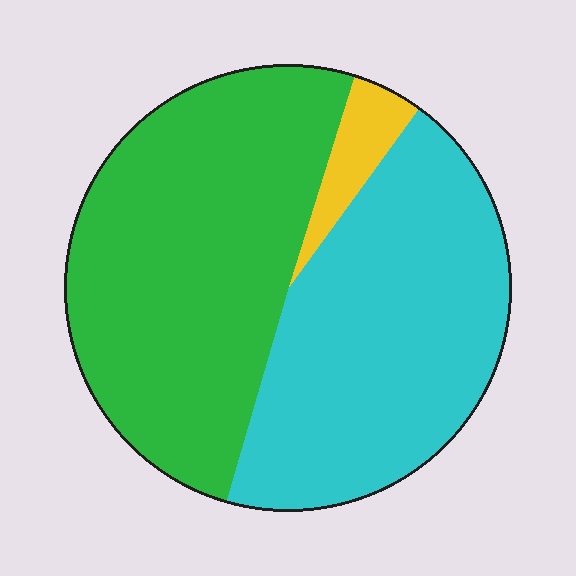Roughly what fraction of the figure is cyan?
Cyan covers around 45% of the figure.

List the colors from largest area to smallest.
From largest to smallest: green, cyan, yellow.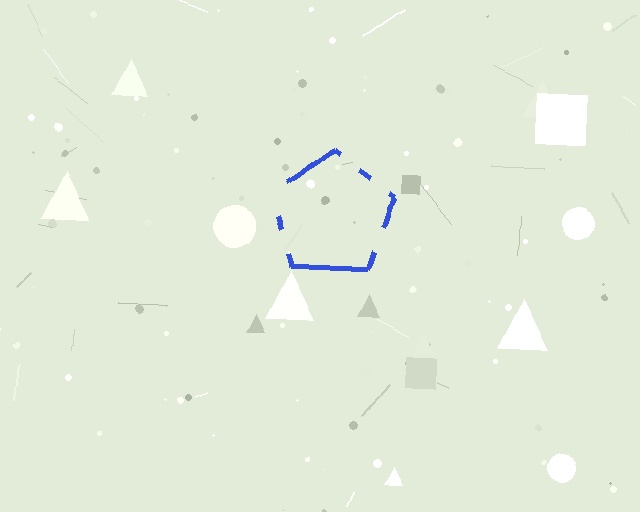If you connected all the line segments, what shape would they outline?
They would outline a pentagon.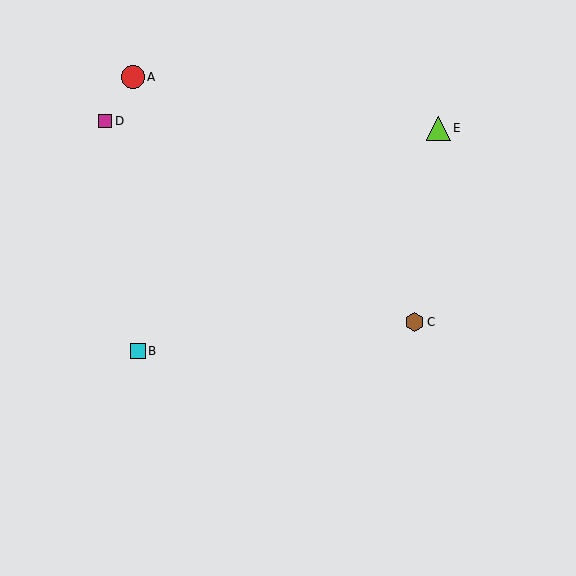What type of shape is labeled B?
Shape B is a cyan square.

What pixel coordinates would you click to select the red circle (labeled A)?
Click at (133, 77) to select the red circle A.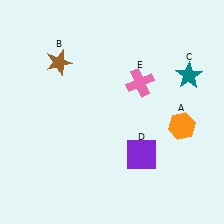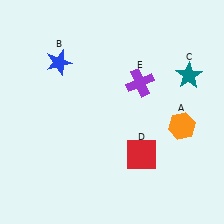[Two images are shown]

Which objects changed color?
B changed from brown to blue. D changed from purple to red. E changed from pink to purple.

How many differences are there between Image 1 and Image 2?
There are 3 differences between the two images.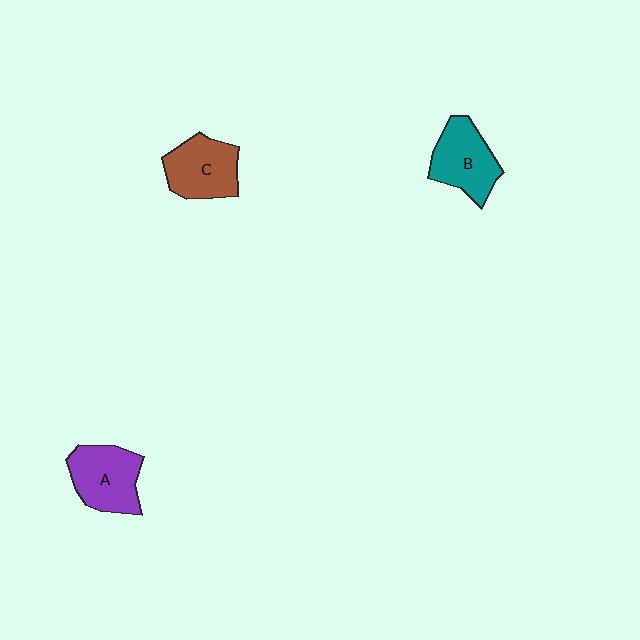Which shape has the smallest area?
Shape C (brown).